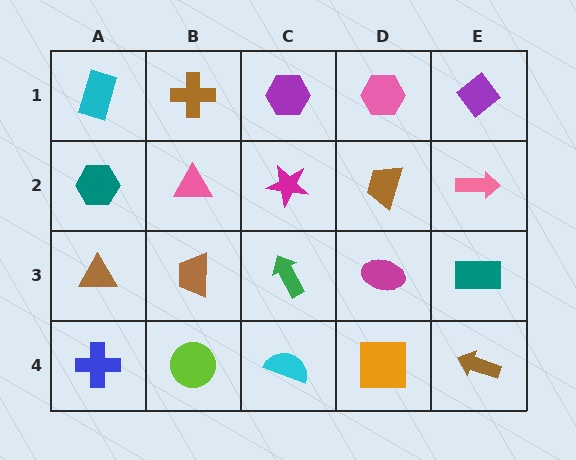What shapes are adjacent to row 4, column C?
A green arrow (row 3, column C), a lime circle (row 4, column B), an orange square (row 4, column D).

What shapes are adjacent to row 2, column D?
A pink hexagon (row 1, column D), a magenta ellipse (row 3, column D), a magenta star (row 2, column C), a pink arrow (row 2, column E).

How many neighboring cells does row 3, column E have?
3.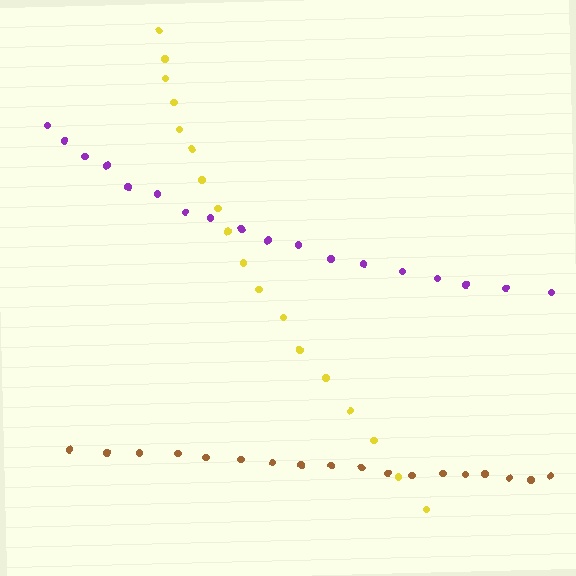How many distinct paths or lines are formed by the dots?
There are 3 distinct paths.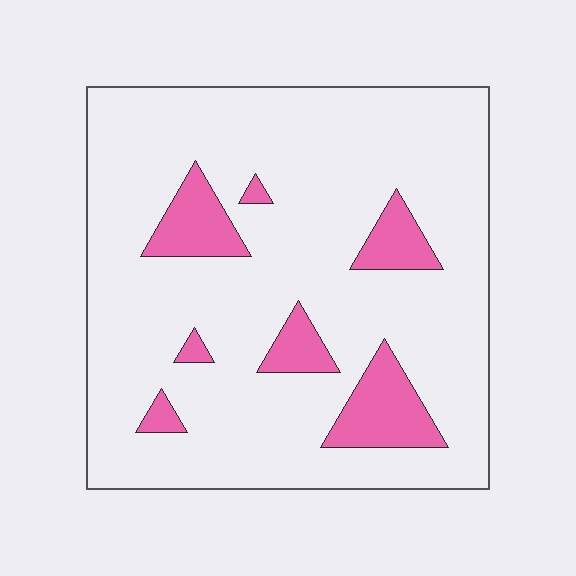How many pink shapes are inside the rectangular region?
7.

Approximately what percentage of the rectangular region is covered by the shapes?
Approximately 15%.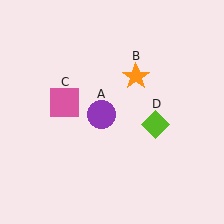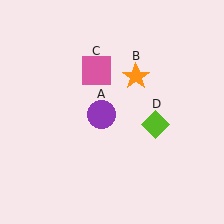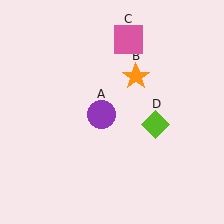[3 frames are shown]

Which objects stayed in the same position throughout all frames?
Purple circle (object A) and orange star (object B) and lime diamond (object D) remained stationary.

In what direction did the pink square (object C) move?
The pink square (object C) moved up and to the right.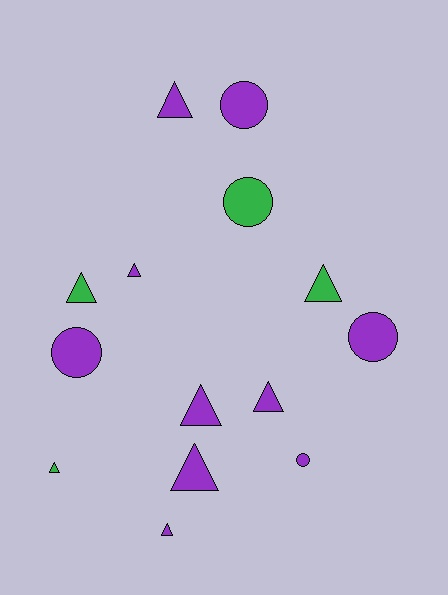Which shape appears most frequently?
Triangle, with 9 objects.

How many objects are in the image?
There are 14 objects.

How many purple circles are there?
There are 4 purple circles.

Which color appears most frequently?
Purple, with 10 objects.